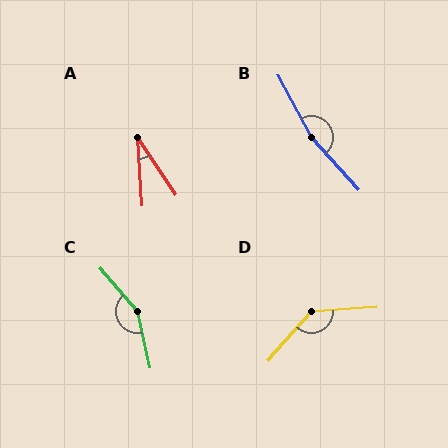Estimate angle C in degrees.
Approximately 152 degrees.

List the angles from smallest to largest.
A (30°), D (136°), C (152°), B (166°).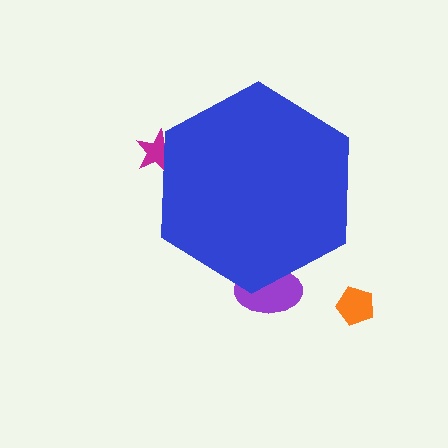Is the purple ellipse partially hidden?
Yes, the purple ellipse is partially hidden behind the blue hexagon.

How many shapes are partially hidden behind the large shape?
2 shapes are partially hidden.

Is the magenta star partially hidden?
Yes, the magenta star is partially hidden behind the blue hexagon.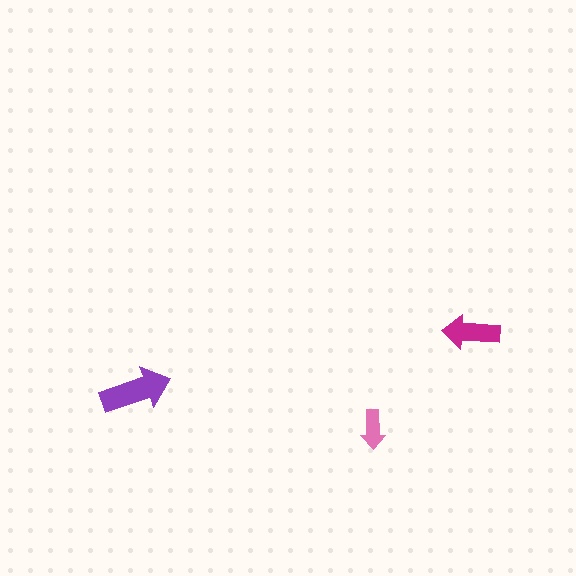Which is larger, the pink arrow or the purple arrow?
The purple one.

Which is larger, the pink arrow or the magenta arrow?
The magenta one.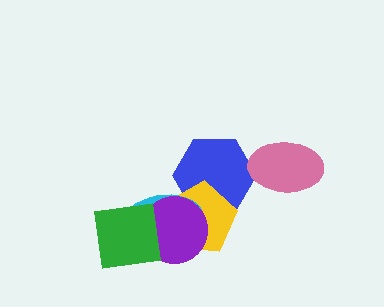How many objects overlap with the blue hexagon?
3 objects overlap with the blue hexagon.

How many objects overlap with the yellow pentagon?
3 objects overlap with the yellow pentagon.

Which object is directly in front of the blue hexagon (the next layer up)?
The yellow pentagon is directly in front of the blue hexagon.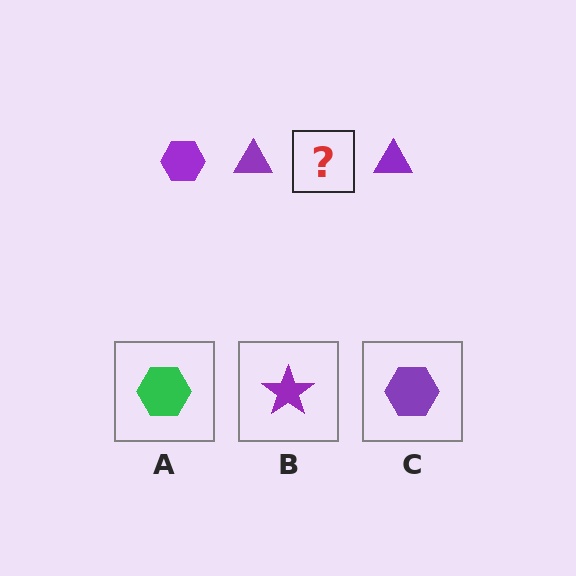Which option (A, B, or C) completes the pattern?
C.